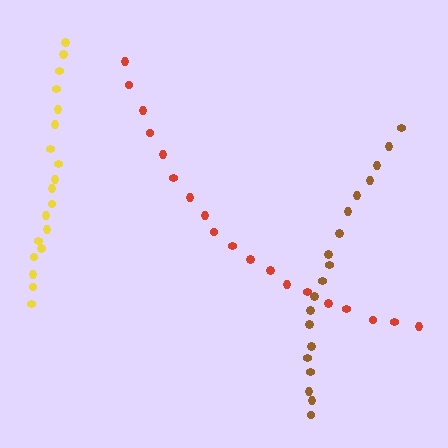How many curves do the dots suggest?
There are 3 distinct paths.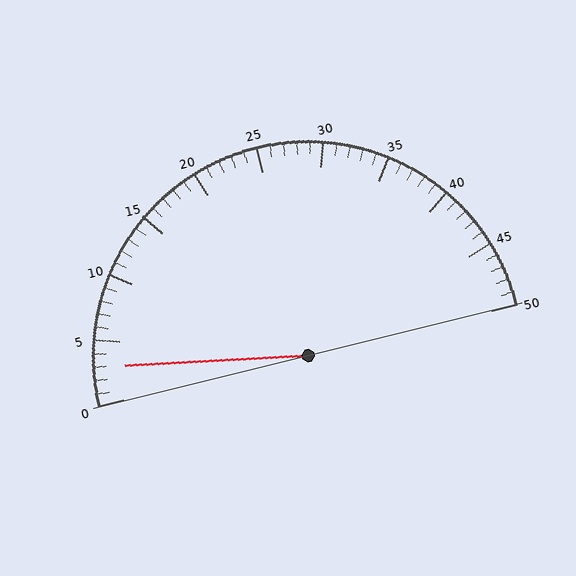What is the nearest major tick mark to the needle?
The nearest major tick mark is 5.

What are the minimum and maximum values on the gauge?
The gauge ranges from 0 to 50.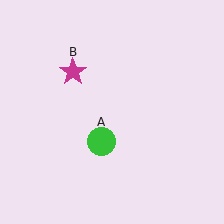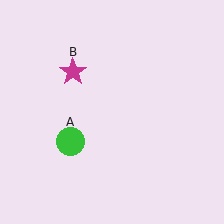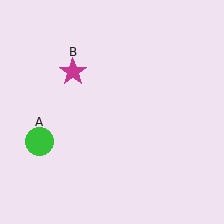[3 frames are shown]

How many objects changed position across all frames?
1 object changed position: green circle (object A).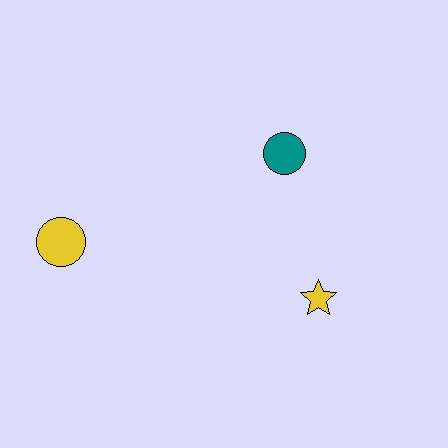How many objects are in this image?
There are 3 objects.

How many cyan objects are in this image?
There are no cyan objects.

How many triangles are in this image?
There are no triangles.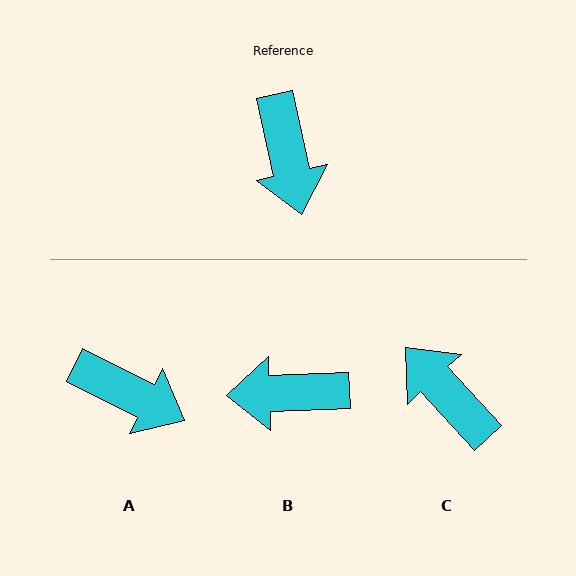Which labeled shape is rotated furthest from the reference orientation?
C, about 150 degrees away.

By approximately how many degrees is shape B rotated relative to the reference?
Approximately 100 degrees clockwise.